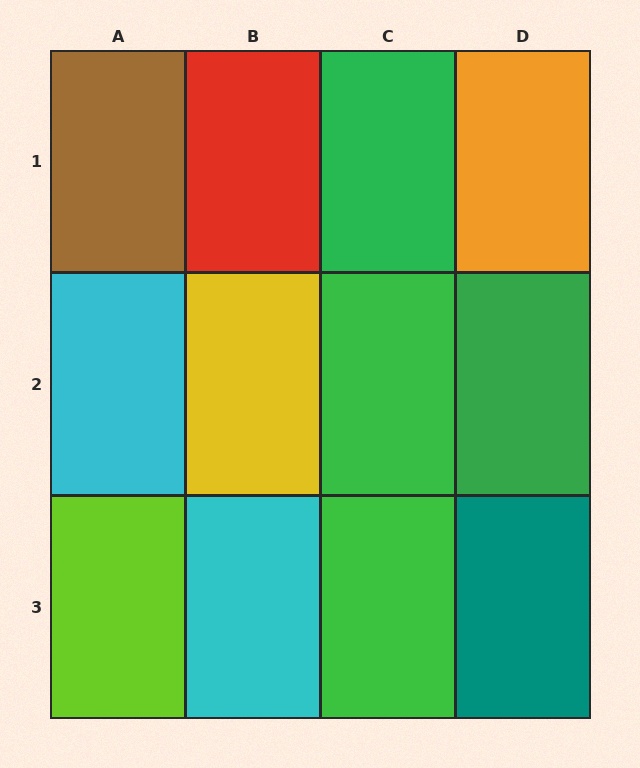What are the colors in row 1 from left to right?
Brown, red, green, orange.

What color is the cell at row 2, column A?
Cyan.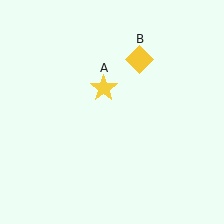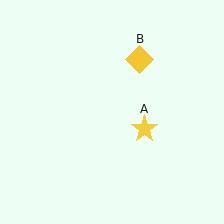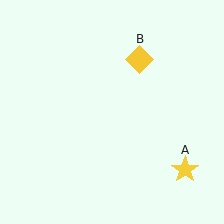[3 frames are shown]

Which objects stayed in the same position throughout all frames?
Yellow diamond (object B) remained stationary.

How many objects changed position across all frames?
1 object changed position: yellow star (object A).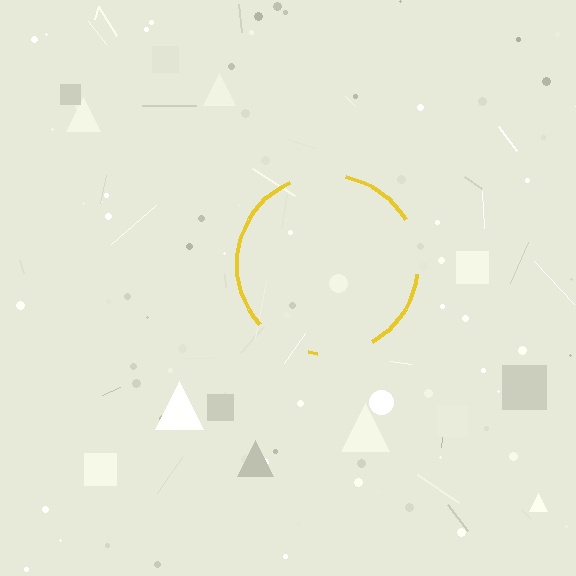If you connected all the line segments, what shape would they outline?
They would outline a circle.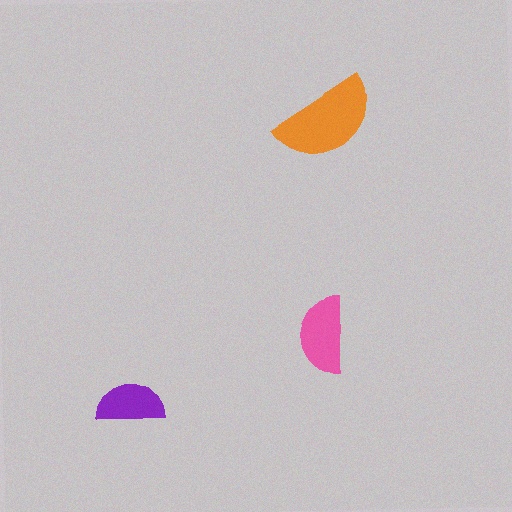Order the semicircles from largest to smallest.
the orange one, the pink one, the purple one.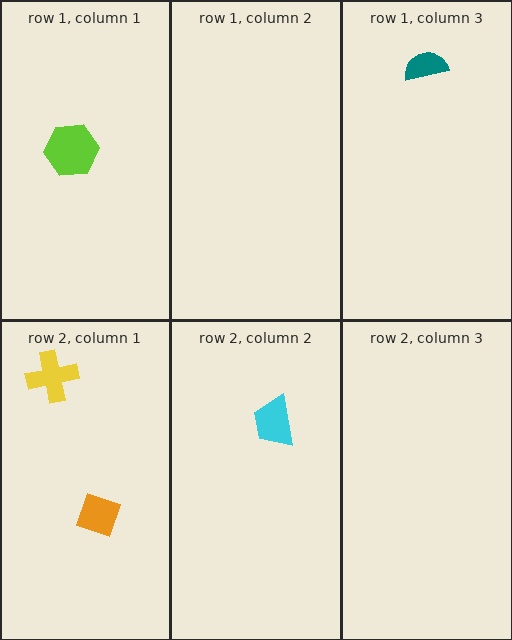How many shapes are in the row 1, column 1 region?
1.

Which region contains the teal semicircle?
The row 1, column 3 region.